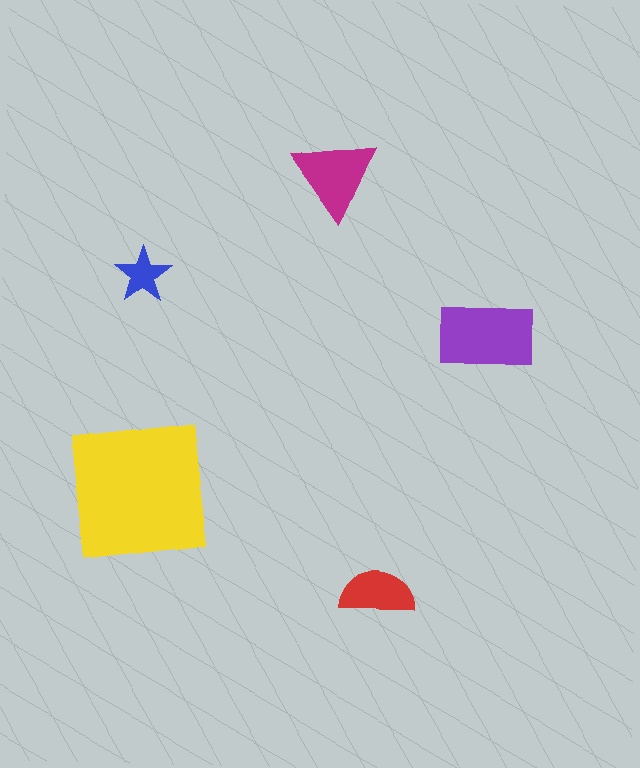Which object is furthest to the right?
The purple rectangle is rightmost.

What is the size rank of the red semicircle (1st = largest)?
4th.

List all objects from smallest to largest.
The blue star, the red semicircle, the magenta triangle, the purple rectangle, the yellow square.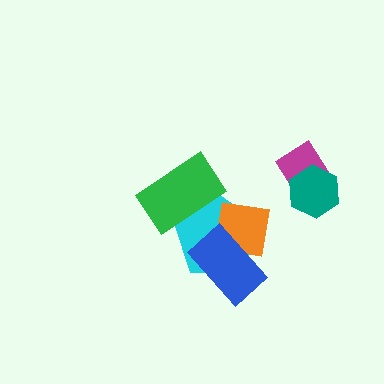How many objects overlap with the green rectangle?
1 object overlaps with the green rectangle.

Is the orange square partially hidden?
Yes, it is partially covered by another shape.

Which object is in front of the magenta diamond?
The teal hexagon is in front of the magenta diamond.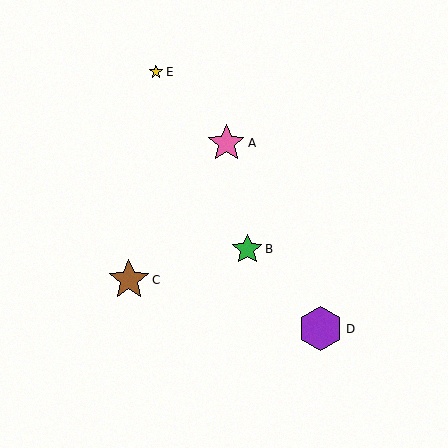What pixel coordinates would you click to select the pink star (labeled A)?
Click at (226, 143) to select the pink star A.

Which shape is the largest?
The purple hexagon (labeled D) is the largest.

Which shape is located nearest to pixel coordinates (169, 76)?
The yellow star (labeled E) at (156, 72) is nearest to that location.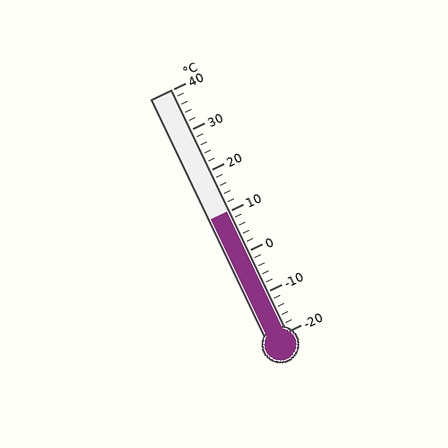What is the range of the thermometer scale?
The thermometer scale ranges from -20°C to 40°C.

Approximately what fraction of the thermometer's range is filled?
The thermometer is filled to approximately 50% of its range.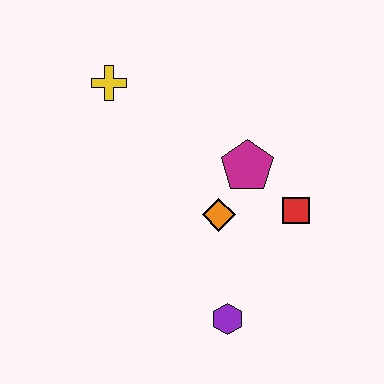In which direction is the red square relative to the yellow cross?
The red square is to the right of the yellow cross.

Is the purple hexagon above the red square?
No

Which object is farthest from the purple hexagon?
The yellow cross is farthest from the purple hexagon.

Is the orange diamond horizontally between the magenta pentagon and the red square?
No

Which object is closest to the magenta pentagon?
The orange diamond is closest to the magenta pentagon.